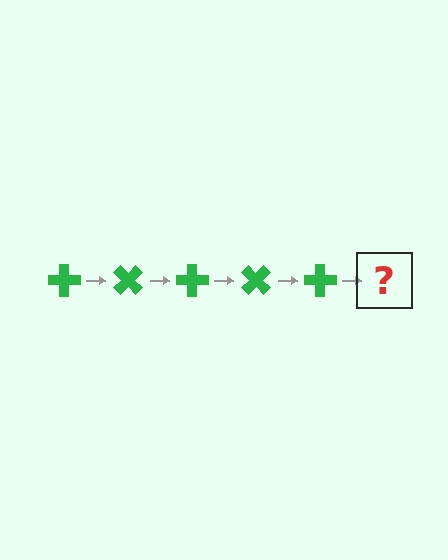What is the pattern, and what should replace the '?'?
The pattern is that the cross rotates 45 degrees each step. The '?' should be a green cross rotated 225 degrees.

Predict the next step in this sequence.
The next step is a green cross rotated 225 degrees.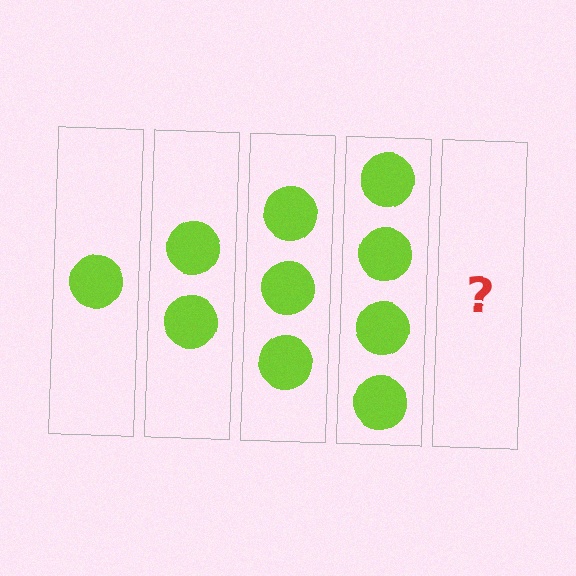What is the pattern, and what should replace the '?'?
The pattern is that each step adds one more circle. The '?' should be 5 circles.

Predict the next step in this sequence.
The next step is 5 circles.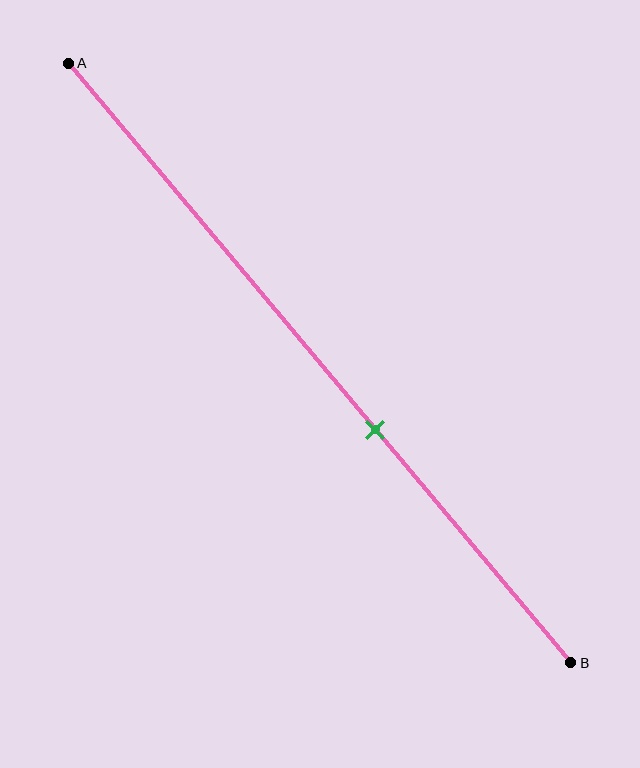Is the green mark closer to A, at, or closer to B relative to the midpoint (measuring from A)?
The green mark is closer to point B than the midpoint of segment AB.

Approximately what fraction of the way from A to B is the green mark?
The green mark is approximately 60% of the way from A to B.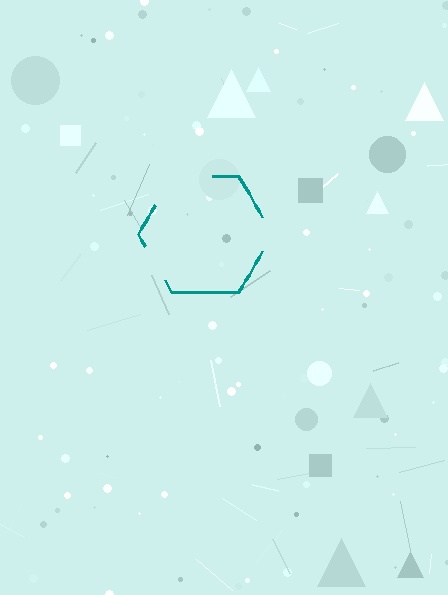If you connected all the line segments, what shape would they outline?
They would outline a hexagon.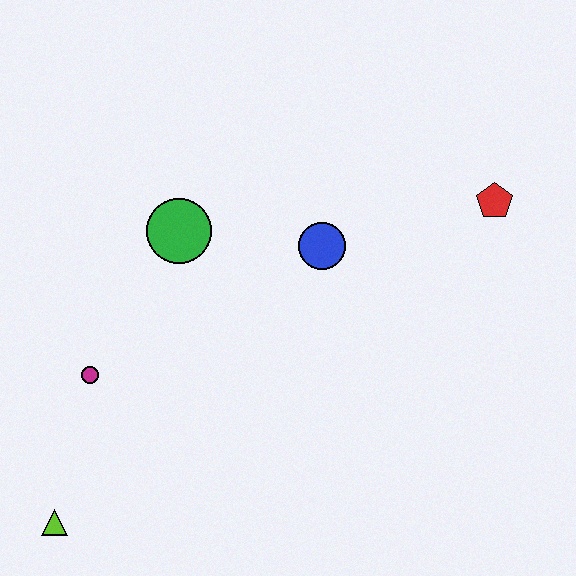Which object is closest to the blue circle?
The green circle is closest to the blue circle.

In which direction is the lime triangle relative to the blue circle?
The lime triangle is below the blue circle.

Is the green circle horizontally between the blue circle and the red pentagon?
No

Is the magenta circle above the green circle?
No